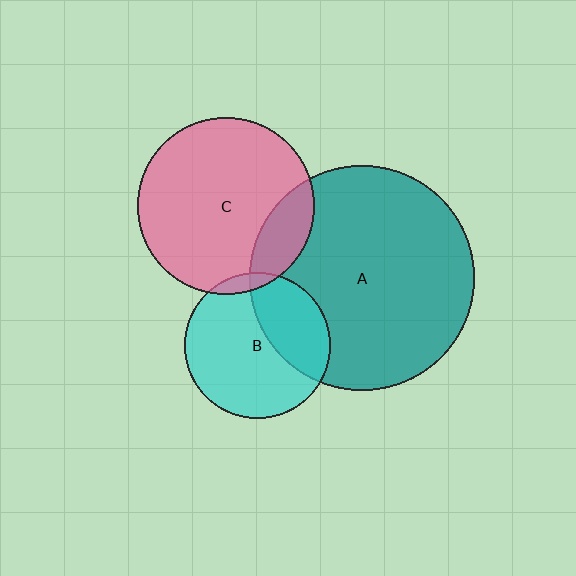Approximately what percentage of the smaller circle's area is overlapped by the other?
Approximately 15%.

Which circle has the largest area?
Circle A (teal).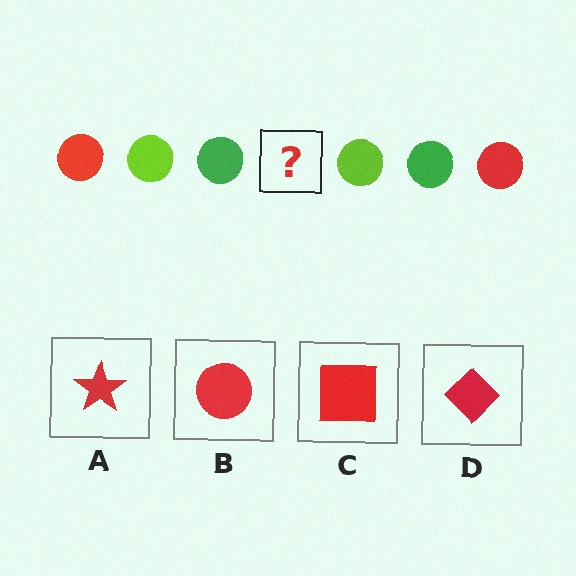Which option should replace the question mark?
Option B.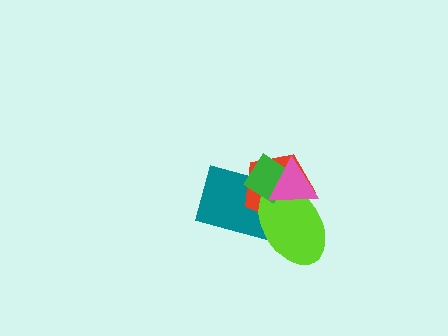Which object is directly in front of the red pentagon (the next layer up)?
The lime ellipse is directly in front of the red pentagon.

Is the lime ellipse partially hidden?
Yes, it is partially covered by another shape.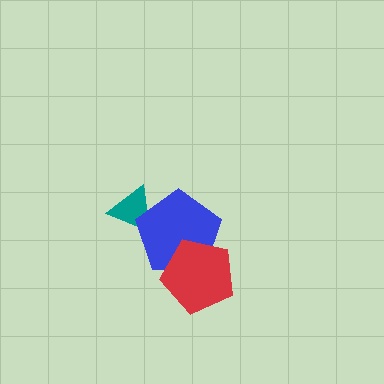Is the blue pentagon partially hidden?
Yes, it is partially covered by another shape.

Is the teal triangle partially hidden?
Yes, it is partially covered by another shape.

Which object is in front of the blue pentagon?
The red pentagon is in front of the blue pentagon.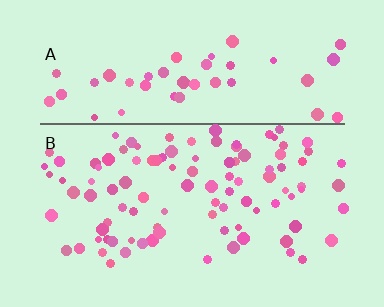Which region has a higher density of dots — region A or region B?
B (the bottom).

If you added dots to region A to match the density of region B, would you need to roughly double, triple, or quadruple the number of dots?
Approximately double.